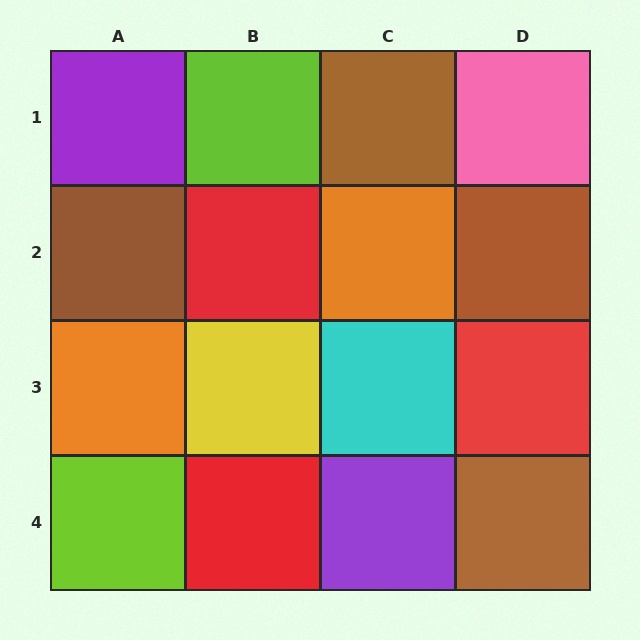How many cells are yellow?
1 cell is yellow.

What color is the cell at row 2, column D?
Brown.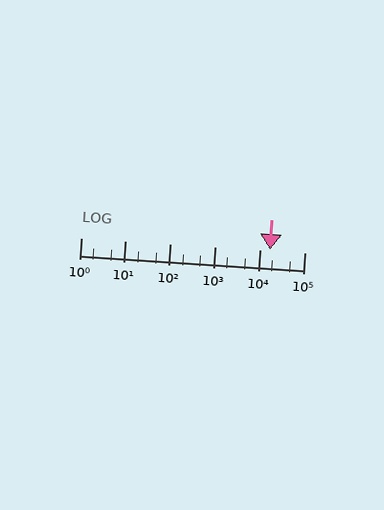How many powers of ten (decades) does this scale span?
The scale spans 5 decades, from 1 to 100000.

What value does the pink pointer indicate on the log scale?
The pointer indicates approximately 17000.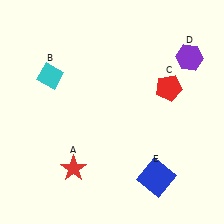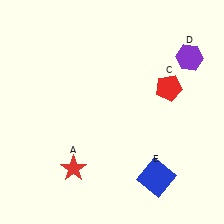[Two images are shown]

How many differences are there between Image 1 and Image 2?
There is 1 difference between the two images.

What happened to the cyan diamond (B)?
The cyan diamond (B) was removed in Image 2. It was in the top-left area of Image 1.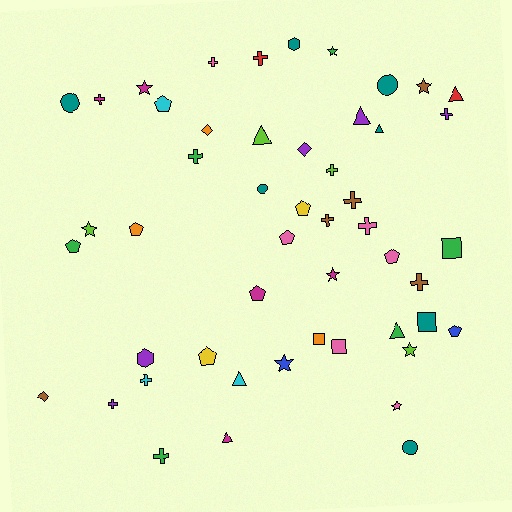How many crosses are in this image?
There are 13 crosses.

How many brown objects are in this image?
There are 5 brown objects.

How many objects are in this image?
There are 50 objects.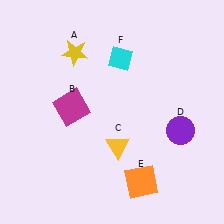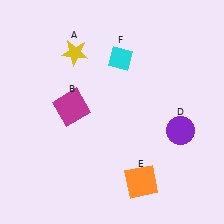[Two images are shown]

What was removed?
The yellow triangle (C) was removed in Image 2.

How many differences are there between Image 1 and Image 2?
There is 1 difference between the two images.